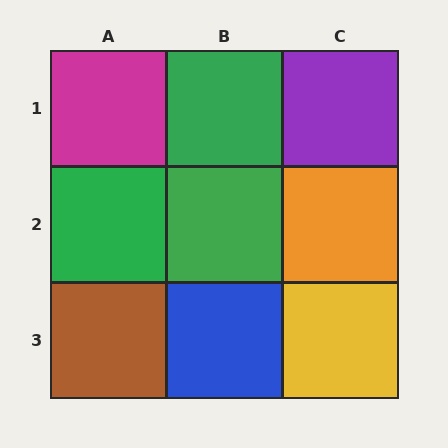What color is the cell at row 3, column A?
Brown.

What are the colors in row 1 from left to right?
Magenta, green, purple.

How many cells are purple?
1 cell is purple.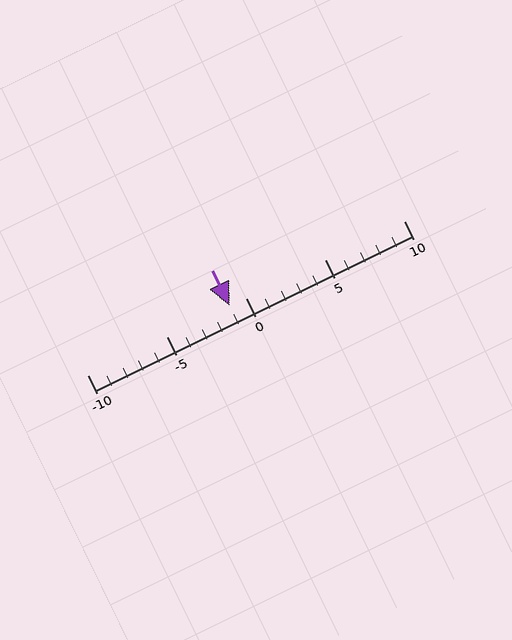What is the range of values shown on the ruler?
The ruler shows values from -10 to 10.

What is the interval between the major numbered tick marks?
The major tick marks are spaced 5 units apart.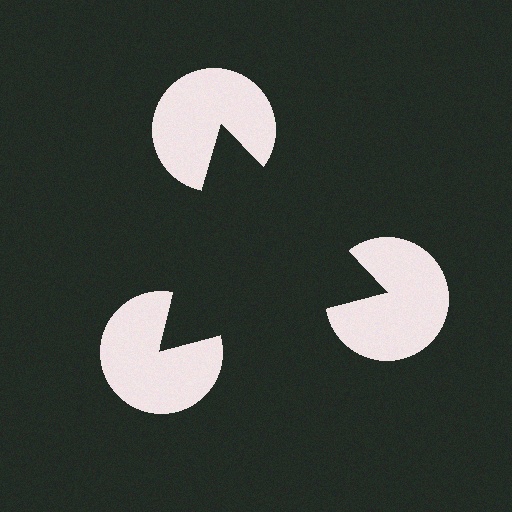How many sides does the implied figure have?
3 sides.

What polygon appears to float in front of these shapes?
An illusory triangle — its edges are inferred from the aligned wedge cuts in the pac-man discs, not physically drawn.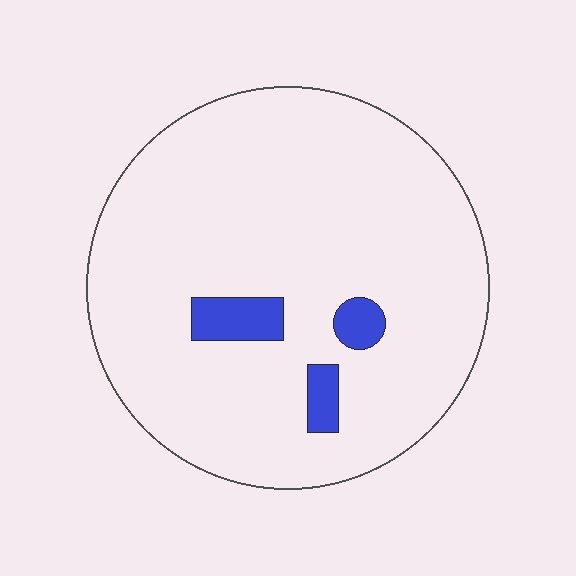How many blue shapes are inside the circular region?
3.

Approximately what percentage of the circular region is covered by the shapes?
Approximately 5%.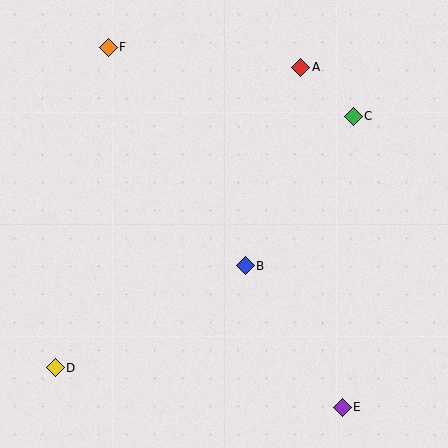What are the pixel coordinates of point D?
Point D is at (55, 368).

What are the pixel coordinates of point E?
Point E is at (342, 407).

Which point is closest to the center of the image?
Point B at (245, 266) is closest to the center.